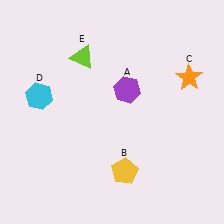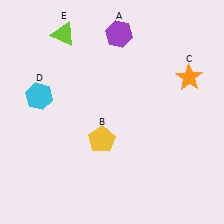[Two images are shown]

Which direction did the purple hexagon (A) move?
The purple hexagon (A) moved up.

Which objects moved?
The objects that moved are: the purple hexagon (A), the yellow pentagon (B), the lime triangle (E).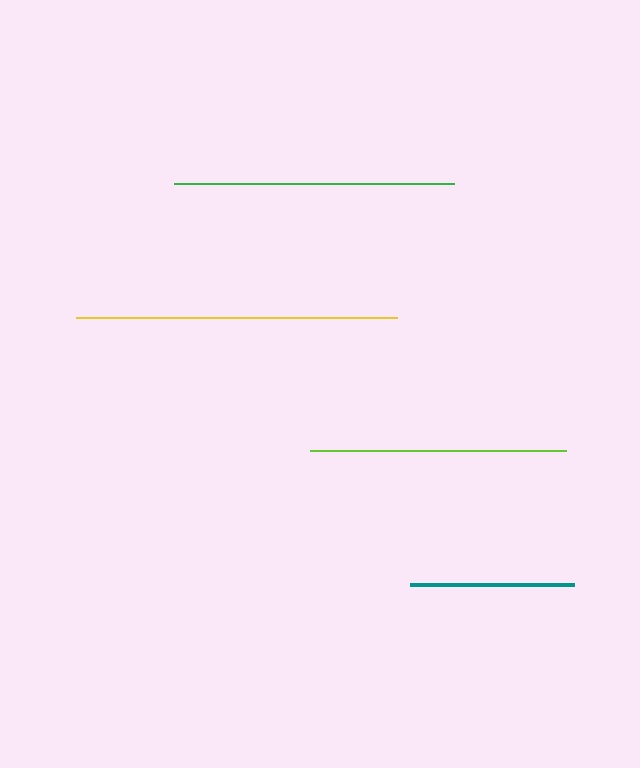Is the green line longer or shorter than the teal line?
The green line is longer than the teal line.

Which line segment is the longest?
The yellow line is the longest at approximately 321 pixels.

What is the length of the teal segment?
The teal segment is approximately 165 pixels long.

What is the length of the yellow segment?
The yellow segment is approximately 321 pixels long.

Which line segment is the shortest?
The teal line is the shortest at approximately 165 pixels.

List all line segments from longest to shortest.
From longest to shortest: yellow, green, lime, teal.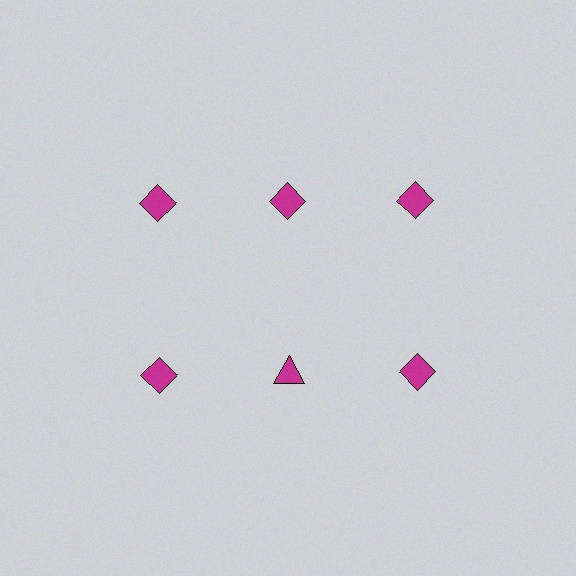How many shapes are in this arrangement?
There are 6 shapes arranged in a grid pattern.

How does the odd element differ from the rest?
It has a different shape: triangle instead of diamond.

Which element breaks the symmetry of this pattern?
The magenta triangle in the second row, second from left column breaks the symmetry. All other shapes are magenta diamonds.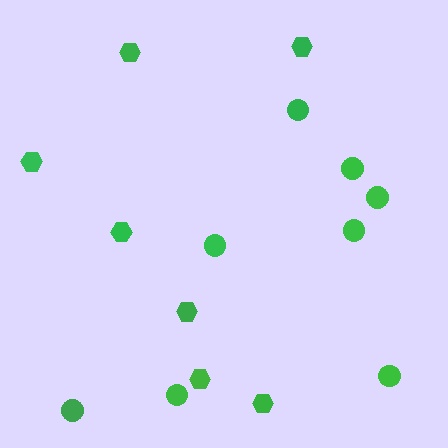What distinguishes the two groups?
There are 2 groups: one group of hexagons (7) and one group of circles (8).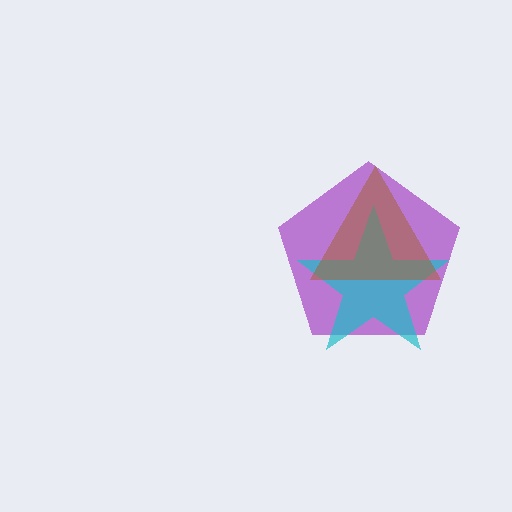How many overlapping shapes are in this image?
There are 3 overlapping shapes in the image.